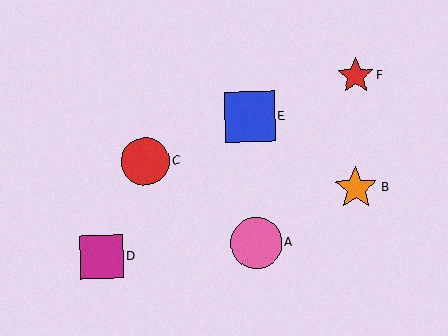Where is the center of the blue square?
The center of the blue square is at (250, 117).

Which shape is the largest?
The pink circle (labeled A) is the largest.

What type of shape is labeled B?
Shape B is an orange star.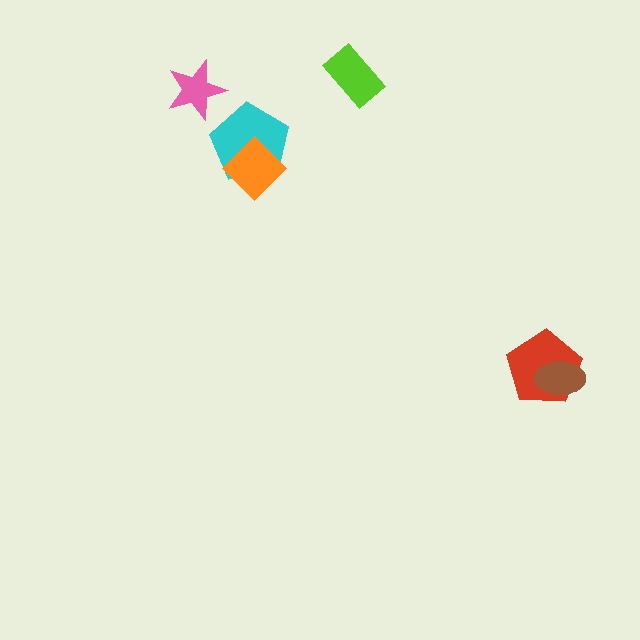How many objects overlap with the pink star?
0 objects overlap with the pink star.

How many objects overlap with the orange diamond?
1 object overlaps with the orange diamond.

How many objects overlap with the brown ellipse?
1 object overlaps with the brown ellipse.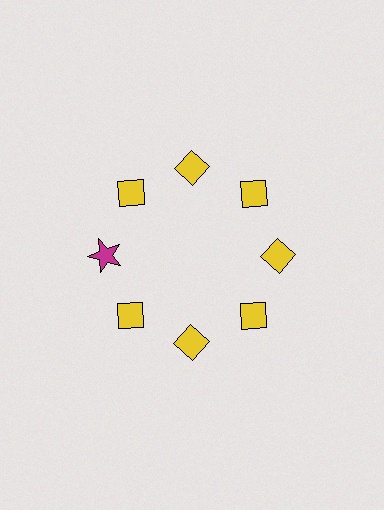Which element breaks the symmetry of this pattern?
The magenta star at roughly the 9 o'clock position breaks the symmetry. All other shapes are yellow diamonds.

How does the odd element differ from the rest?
It differs in both color (magenta instead of yellow) and shape (star instead of diamond).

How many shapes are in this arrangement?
There are 8 shapes arranged in a ring pattern.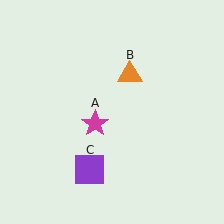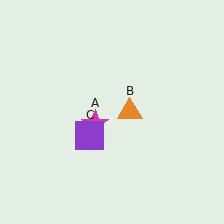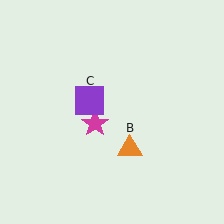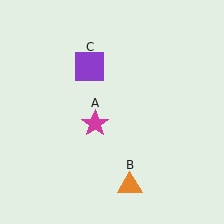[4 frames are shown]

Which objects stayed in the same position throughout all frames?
Magenta star (object A) remained stationary.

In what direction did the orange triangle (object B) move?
The orange triangle (object B) moved down.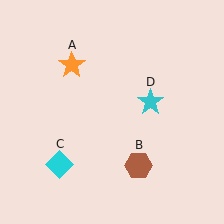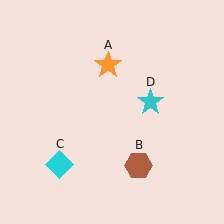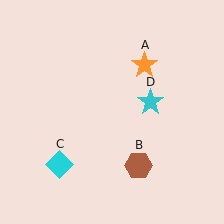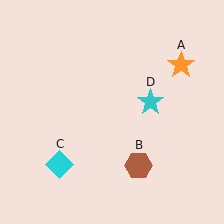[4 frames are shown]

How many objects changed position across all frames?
1 object changed position: orange star (object A).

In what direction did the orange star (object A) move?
The orange star (object A) moved right.